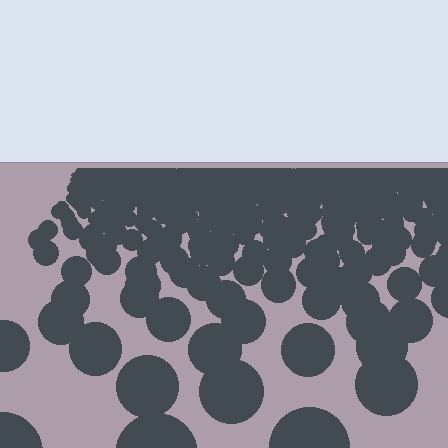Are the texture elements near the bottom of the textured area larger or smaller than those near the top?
Larger. Near the bottom, elements are closer to the viewer and appear at a bigger on-screen size.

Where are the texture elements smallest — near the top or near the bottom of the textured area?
Near the top.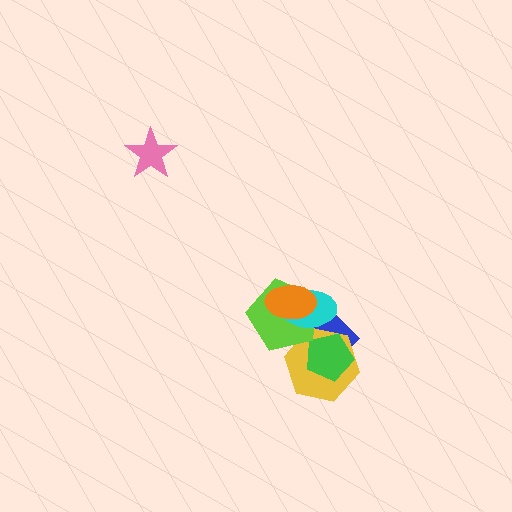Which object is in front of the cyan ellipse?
The orange ellipse is in front of the cyan ellipse.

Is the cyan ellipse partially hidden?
Yes, it is partially covered by another shape.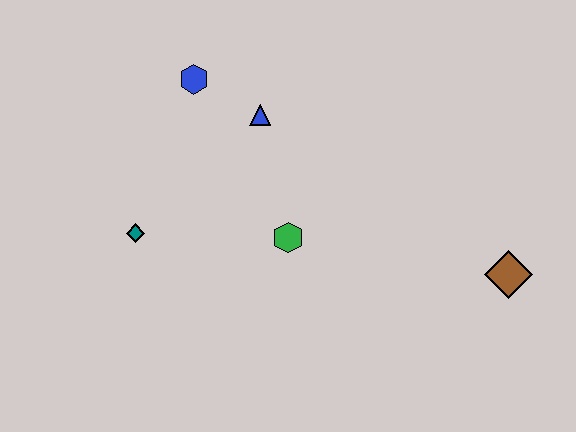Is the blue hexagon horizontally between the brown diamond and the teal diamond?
Yes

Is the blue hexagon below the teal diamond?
No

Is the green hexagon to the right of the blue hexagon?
Yes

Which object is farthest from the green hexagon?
The brown diamond is farthest from the green hexagon.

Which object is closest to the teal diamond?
The green hexagon is closest to the teal diamond.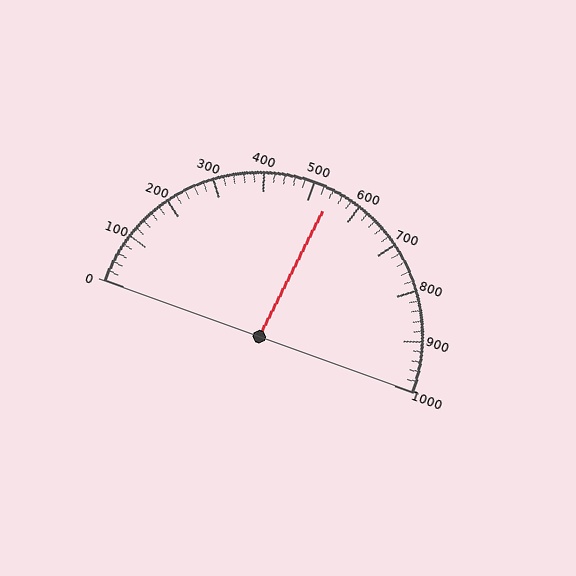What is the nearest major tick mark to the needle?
The nearest major tick mark is 500.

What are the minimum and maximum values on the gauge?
The gauge ranges from 0 to 1000.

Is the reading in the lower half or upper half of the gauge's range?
The reading is in the upper half of the range (0 to 1000).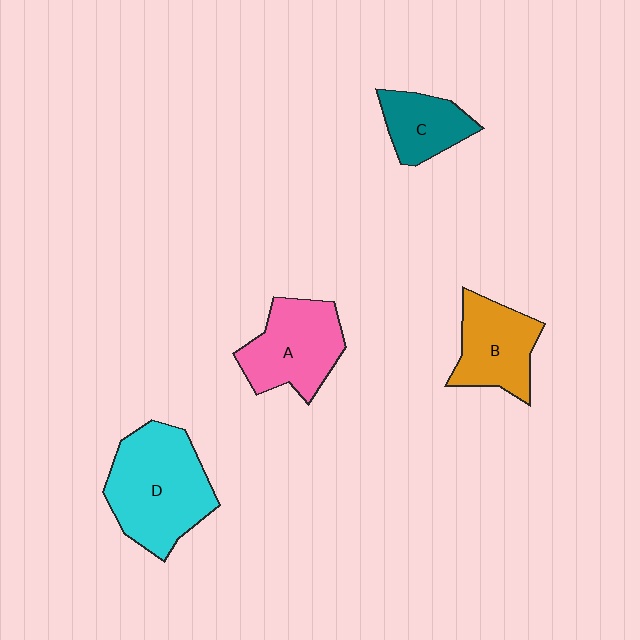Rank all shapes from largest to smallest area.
From largest to smallest: D (cyan), A (pink), B (orange), C (teal).